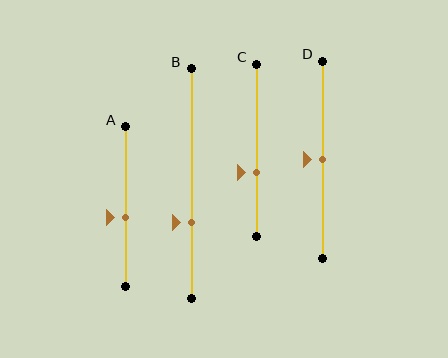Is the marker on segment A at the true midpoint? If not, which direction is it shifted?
No, the marker on segment A is shifted downward by about 7% of the segment length.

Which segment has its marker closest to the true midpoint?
Segment D has its marker closest to the true midpoint.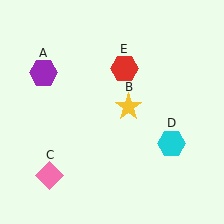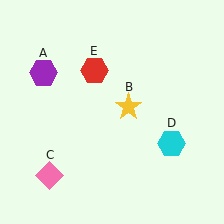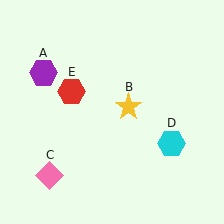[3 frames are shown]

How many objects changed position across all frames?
1 object changed position: red hexagon (object E).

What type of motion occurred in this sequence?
The red hexagon (object E) rotated counterclockwise around the center of the scene.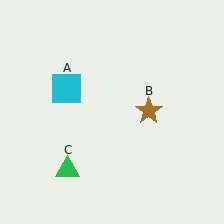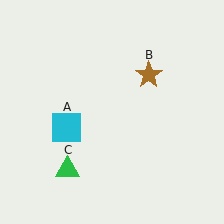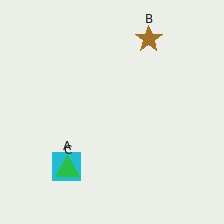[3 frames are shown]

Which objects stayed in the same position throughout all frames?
Green triangle (object C) remained stationary.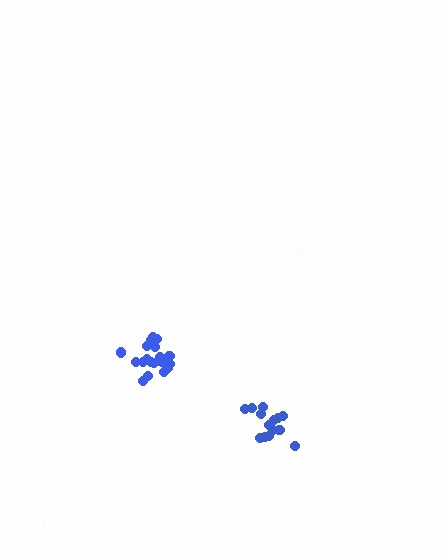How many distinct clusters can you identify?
There are 2 distinct clusters.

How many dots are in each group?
Group 1: 20 dots, Group 2: 14 dots (34 total).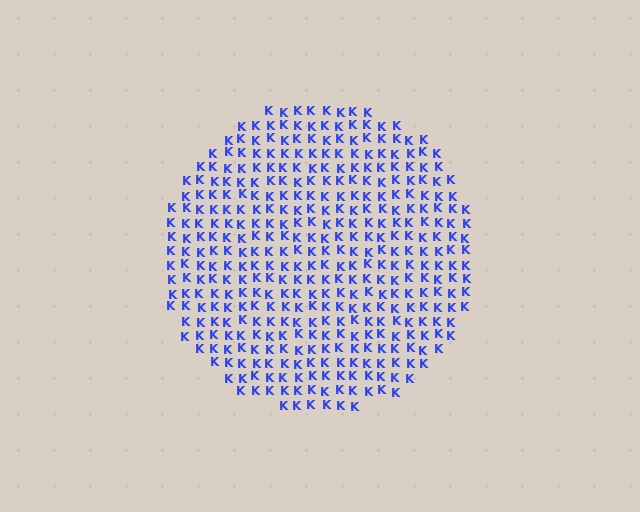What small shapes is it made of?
It is made of small letter K's.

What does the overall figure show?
The overall figure shows a circle.